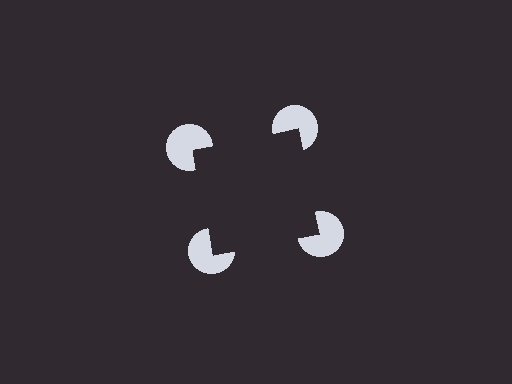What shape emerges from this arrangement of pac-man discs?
An illusory square — its edges are inferred from the aligned wedge cuts in the pac-man discs, not physically drawn.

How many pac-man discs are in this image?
There are 4 — one at each vertex of the illusory square.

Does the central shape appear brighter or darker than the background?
It typically appears slightly darker than the background, even though no actual brightness change is drawn.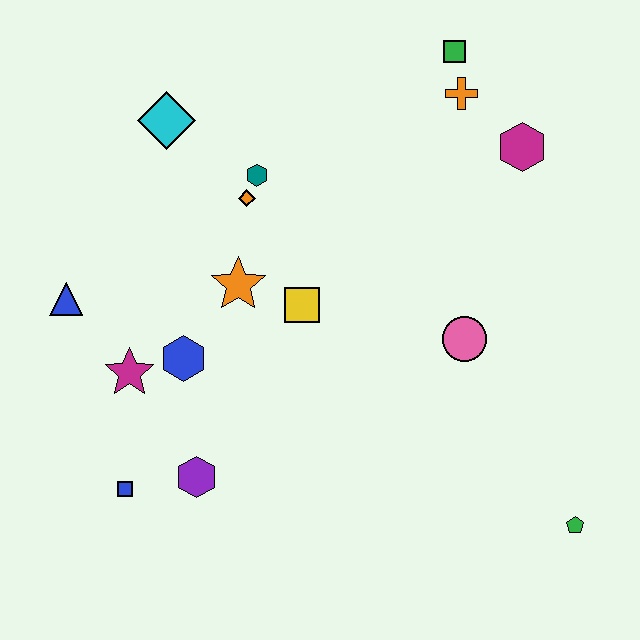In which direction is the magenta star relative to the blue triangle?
The magenta star is below the blue triangle.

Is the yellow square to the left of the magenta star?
No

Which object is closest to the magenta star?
The blue hexagon is closest to the magenta star.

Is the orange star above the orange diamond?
No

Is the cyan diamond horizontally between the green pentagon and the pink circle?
No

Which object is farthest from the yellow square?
The green pentagon is farthest from the yellow square.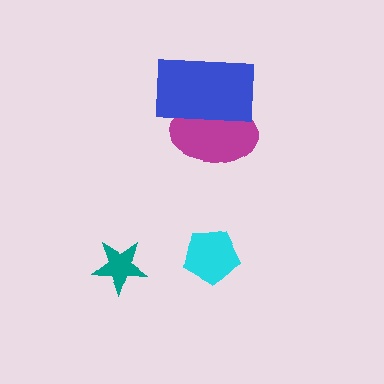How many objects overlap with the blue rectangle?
1 object overlaps with the blue rectangle.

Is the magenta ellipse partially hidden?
Yes, it is partially covered by another shape.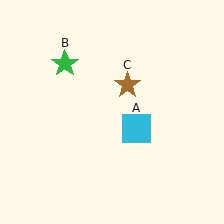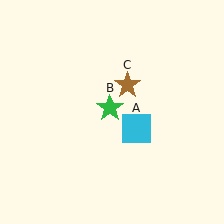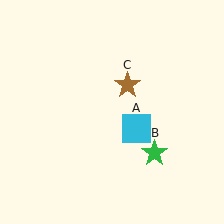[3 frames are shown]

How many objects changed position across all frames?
1 object changed position: green star (object B).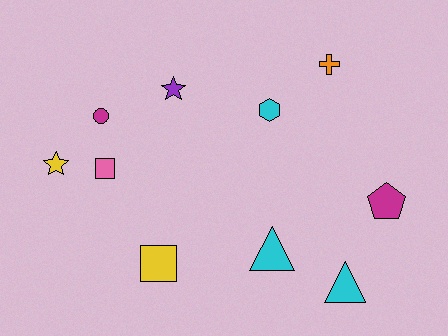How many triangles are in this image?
There are 2 triangles.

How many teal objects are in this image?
There are no teal objects.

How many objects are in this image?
There are 10 objects.